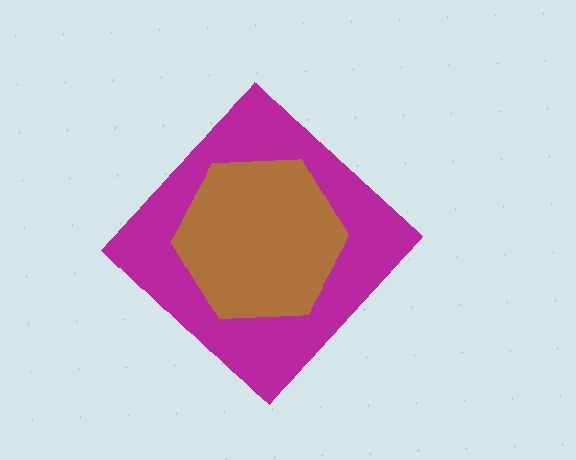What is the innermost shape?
The brown hexagon.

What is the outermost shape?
The magenta diamond.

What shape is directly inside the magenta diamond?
The brown hexagon.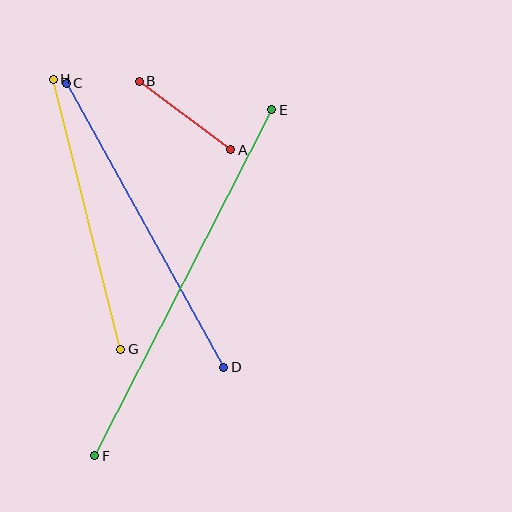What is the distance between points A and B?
The distance is approximately 114 pixels.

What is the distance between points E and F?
The distance is approximately 389 pixels.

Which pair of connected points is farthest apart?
Points E and F are farthest apart.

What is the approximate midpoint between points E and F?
The midpoint is at approximately (183, 283) pixels.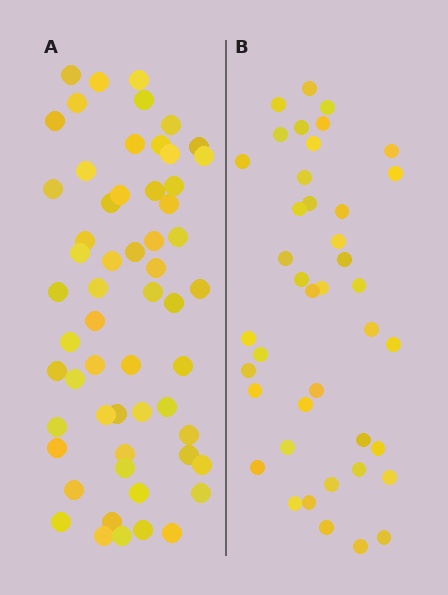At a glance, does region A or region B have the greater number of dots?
Region A (the left region) has more dots.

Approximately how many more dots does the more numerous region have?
Region A has approximately 15 more dots than region B.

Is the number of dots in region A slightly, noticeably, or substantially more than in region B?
Region A has noticeably more, but not dramatically so. The ratio is roughly 1.4 to 1.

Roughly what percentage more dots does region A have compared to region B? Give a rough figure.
About 40% more.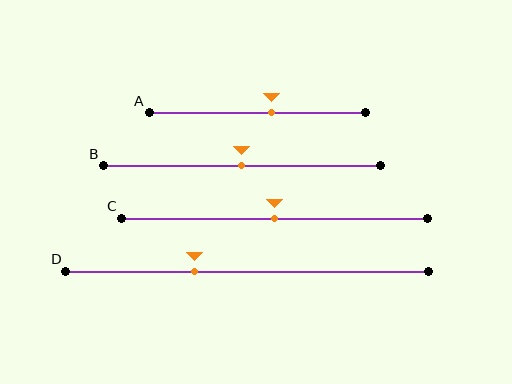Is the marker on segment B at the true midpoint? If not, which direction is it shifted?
Yes, the marker on segment B is at the true midpoint.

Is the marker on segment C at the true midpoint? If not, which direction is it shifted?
Yes, the marker on segment C is at the true midpoint.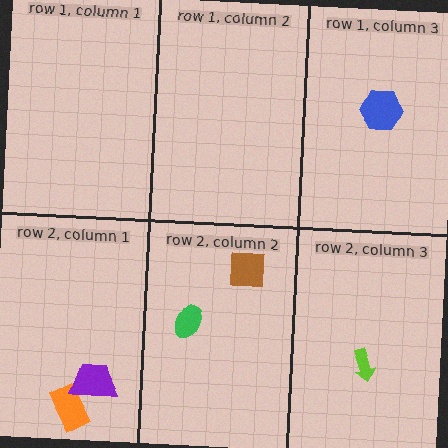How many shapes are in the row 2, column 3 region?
1.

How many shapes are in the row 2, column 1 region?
2.